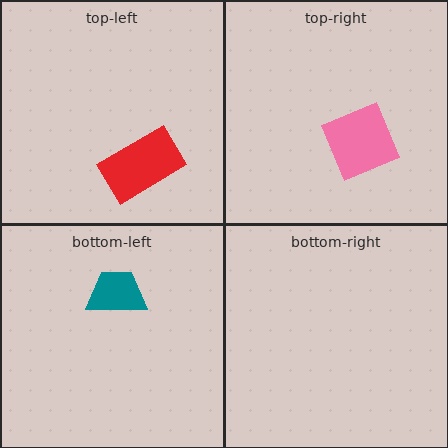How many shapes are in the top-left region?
1.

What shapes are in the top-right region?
The pink square.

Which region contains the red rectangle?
The top-left region.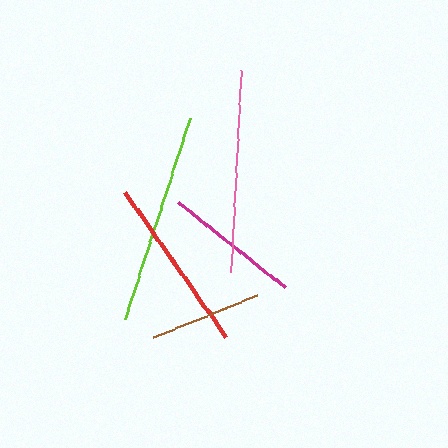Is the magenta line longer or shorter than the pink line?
The pink line is longer than the magenta line.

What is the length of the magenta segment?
The magenta segment is approximately 136 pixels long.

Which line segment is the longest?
The lime line is the longest at approximately 211 pixels.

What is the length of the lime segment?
The lime segment is approximately 211 pixels long.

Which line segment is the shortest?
The brown line is the shortest at approximately 111 pixels.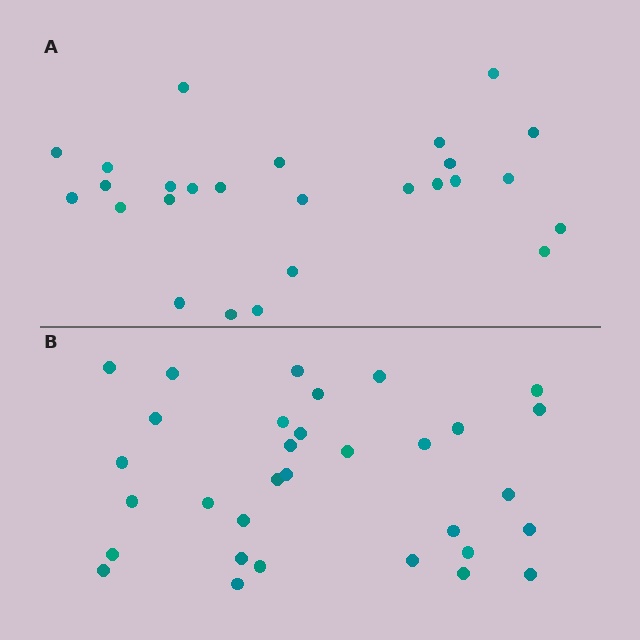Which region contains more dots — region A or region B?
Region B (the bottom region) has more dots.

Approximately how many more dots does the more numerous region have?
Region B has about 6 more dots than region A.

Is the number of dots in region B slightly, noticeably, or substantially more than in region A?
Region B has only slightly more — the two regions are fairly close. The ratio is roughly 1.2 to 1.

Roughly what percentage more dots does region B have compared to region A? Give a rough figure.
About 25% more.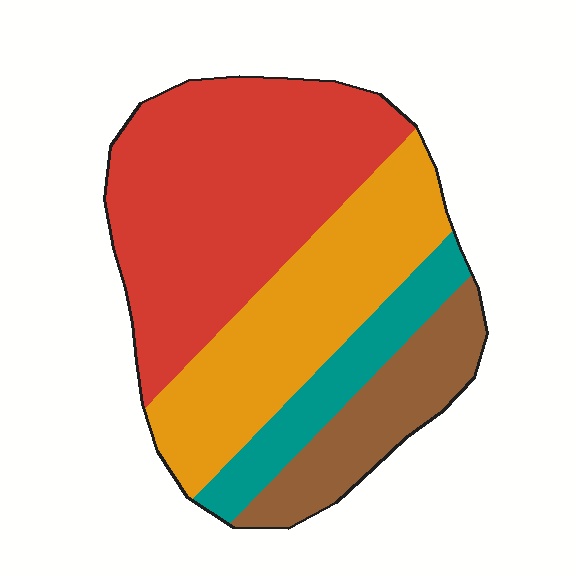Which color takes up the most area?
Red, at roughly 45%.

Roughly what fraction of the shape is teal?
Teal covers about 10% of the shape.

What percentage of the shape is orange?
Orange covers around 30% of the shape.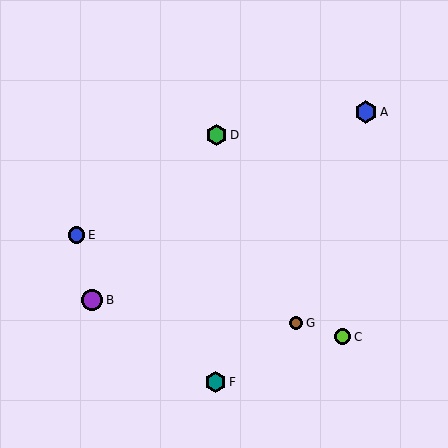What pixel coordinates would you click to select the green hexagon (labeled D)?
Click at (217, 135) to select the green hexagon D.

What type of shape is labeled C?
Shape C is a lime circle.